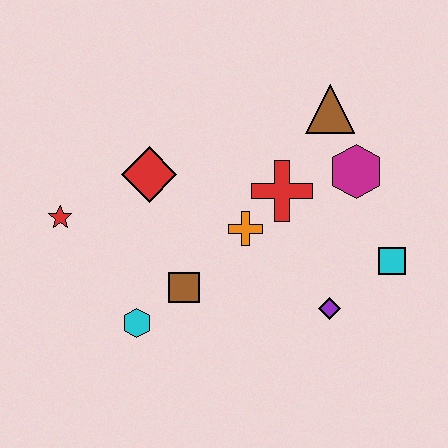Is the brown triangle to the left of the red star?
No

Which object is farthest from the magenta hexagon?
The red star is farthest from the magenta hexagon.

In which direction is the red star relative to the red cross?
The red star is to the left of the red cross.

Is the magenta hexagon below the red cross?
No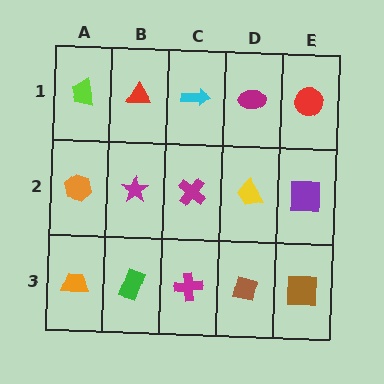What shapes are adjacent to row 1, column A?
An orange hexagon (row 2, column A), a red triangle (row 1, column B).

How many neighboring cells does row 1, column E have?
2.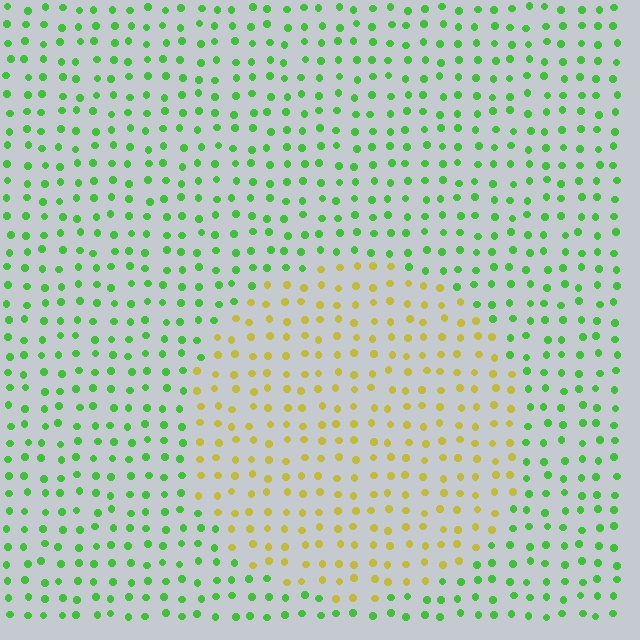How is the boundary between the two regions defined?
The boundary is defined purely by a slight shift in hue (about 60 degrees). Spacing, size, and orientation are identical on both sides.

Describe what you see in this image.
The image is filled with small green elements in a uniform arrangement. A circle-shaped region is visible where the elements are tinted to a slightly different hue, forming a subtle color boundary.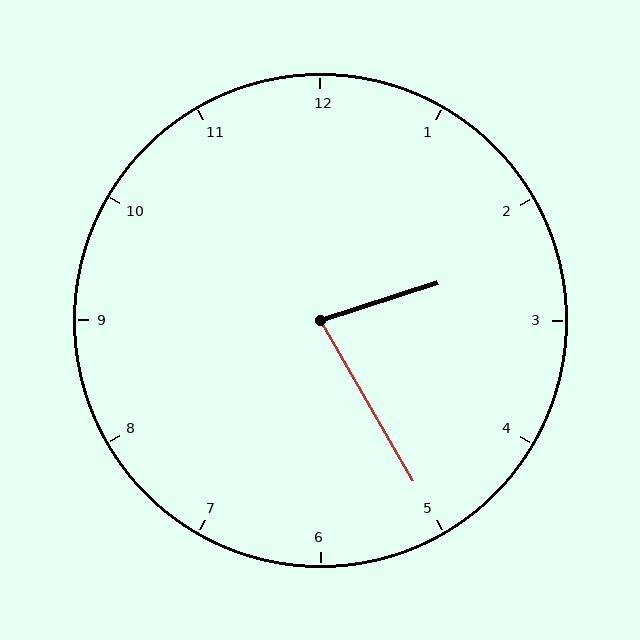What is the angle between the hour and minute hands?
Approximately 78 degrees.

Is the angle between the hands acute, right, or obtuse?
It is acute.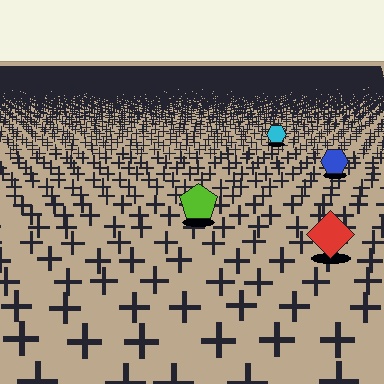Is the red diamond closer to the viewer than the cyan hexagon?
Yes. The red diamond is closer — you can tell from the texture gradient: the ground texture is coarser near it.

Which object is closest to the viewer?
The red diamond is closest. The texture marks near it are larger and more spread out.